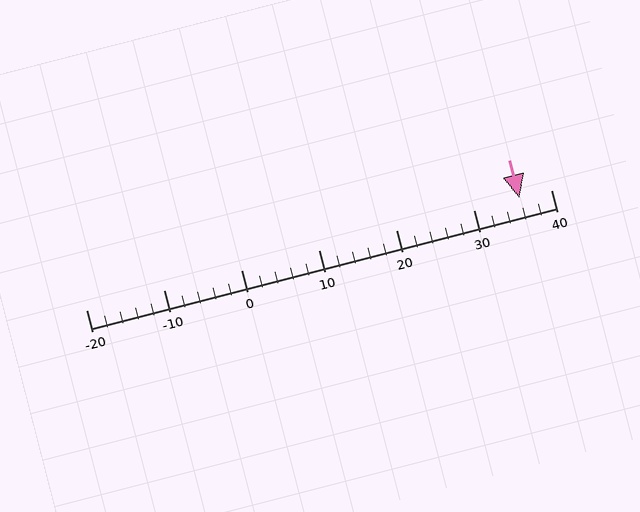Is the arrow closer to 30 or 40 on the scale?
The arrow is closer to 40.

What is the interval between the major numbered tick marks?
The major tick marks are spaced 10 units apart.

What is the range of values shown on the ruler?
The ruler shows values from -20 to 40.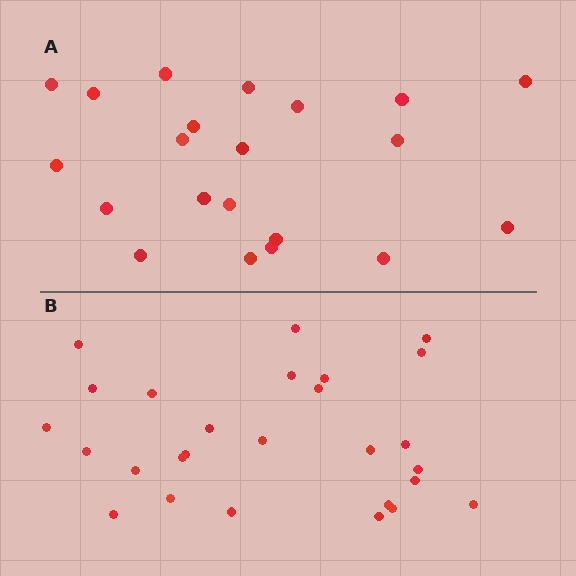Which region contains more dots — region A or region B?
Region B (the bottom region) has more dots.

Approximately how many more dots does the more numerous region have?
Region B has about 6 more dots than region A.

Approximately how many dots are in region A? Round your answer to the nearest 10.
About 20 dots. (The exact count is 21, which rounds to 20.)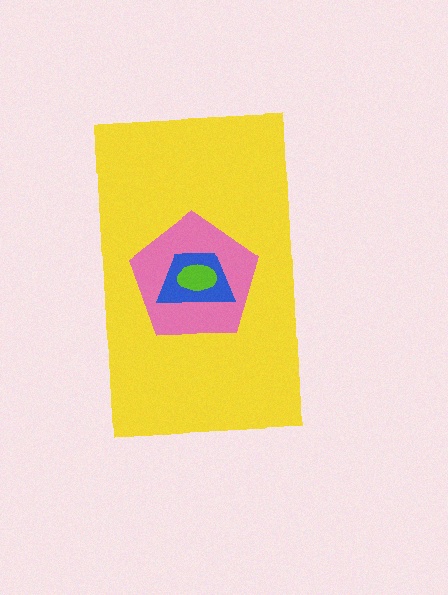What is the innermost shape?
The lime ellipse.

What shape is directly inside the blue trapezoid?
The lime ellipse.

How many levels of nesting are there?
4.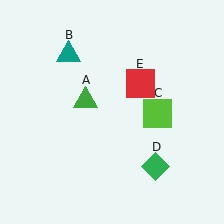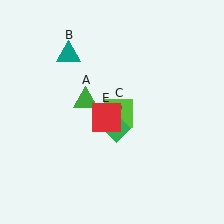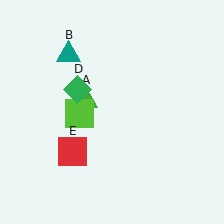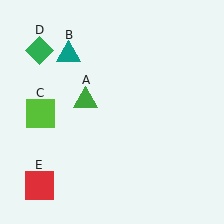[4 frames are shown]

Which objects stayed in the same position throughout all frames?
Green triangle (object A) and teal triangle (object B) remained stationary.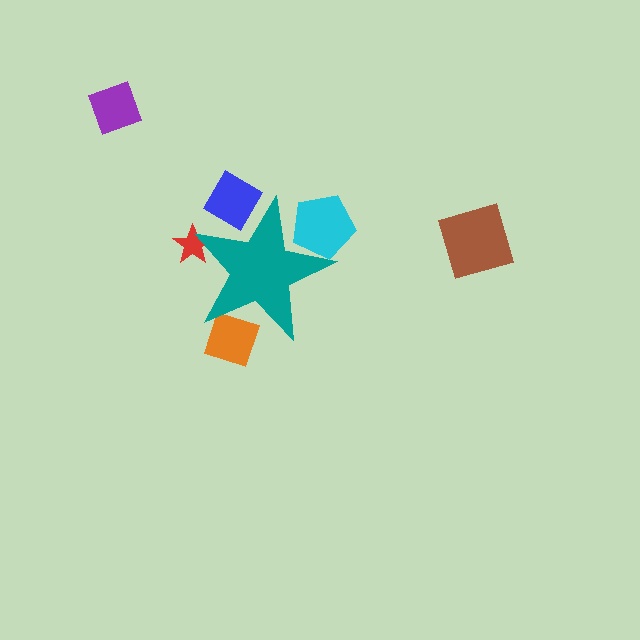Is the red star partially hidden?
Yes, the red star is partially hidden behind the teal star.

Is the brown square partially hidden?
No, the brown square is fully visible.